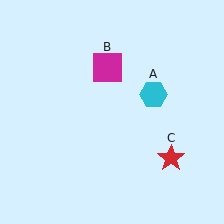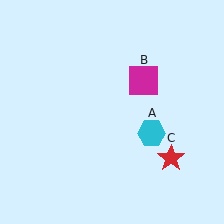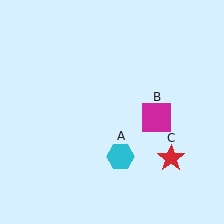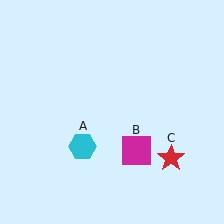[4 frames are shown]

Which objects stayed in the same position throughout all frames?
Red star (object C) remained stationary.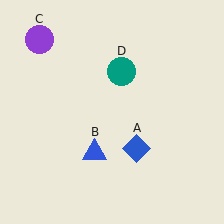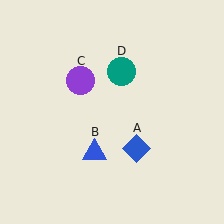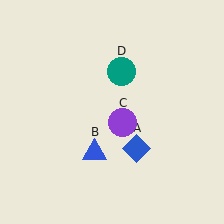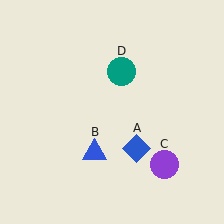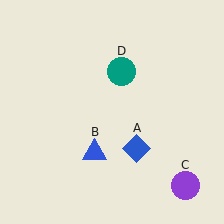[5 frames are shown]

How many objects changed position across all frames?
1 object changed position: purple circle (object C).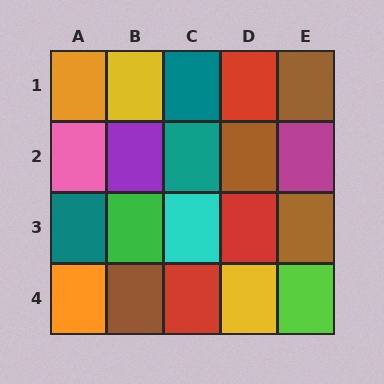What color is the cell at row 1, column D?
Red.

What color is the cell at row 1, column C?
Teal.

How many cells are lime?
1 cell is lime.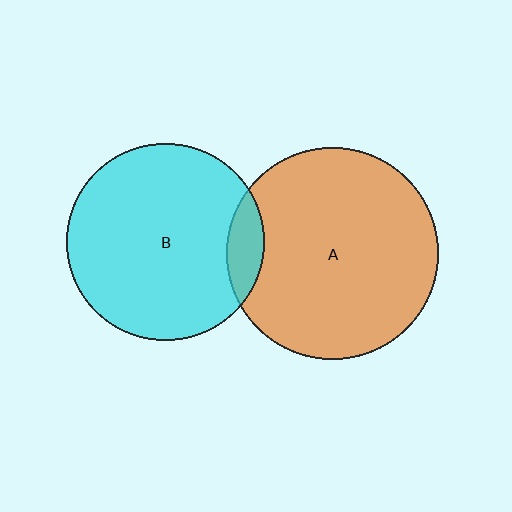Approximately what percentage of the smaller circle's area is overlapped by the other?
Approximately 10%.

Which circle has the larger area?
Circle A (orange).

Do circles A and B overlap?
Yes.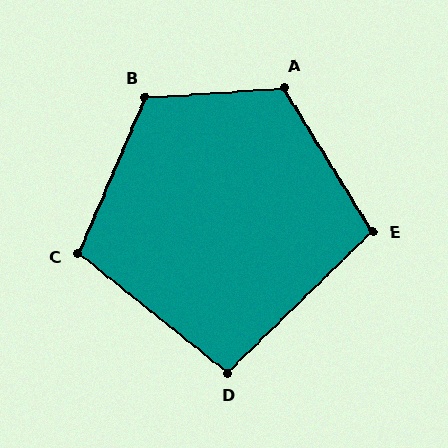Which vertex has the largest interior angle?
A, at approximately 117 degrees.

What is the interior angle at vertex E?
Approximately 103 degrees (obtuse).